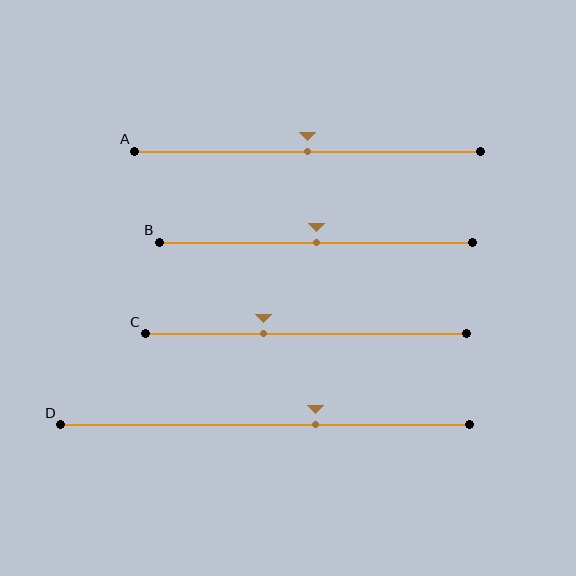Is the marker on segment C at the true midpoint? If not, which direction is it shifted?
No, the marker on segment C is shifted to the left by about 13% of the segment length.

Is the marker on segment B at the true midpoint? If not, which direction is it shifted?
Yes, the marker on segment B is at the true midpoint.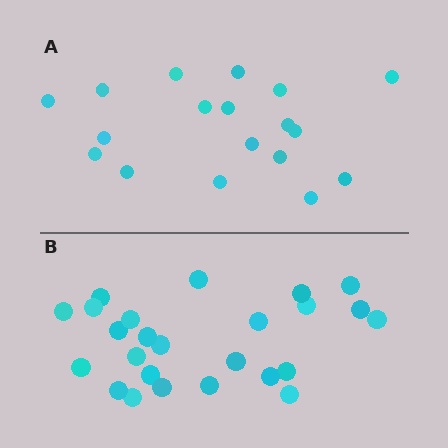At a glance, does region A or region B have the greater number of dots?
Region B (the bottom region) has more dots.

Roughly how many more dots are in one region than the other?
Region B has roughly 8 or so more dots than region A.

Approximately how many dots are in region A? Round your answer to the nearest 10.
About 20 dots. (The exact count is 18, which rounds to 20.)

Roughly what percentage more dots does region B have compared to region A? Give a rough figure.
About 40% more.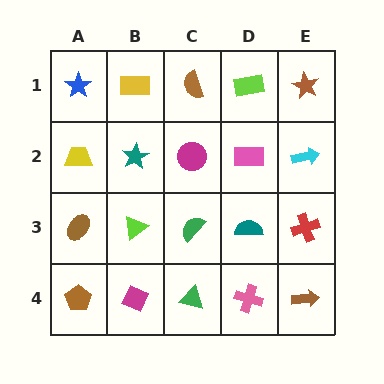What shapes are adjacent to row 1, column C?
A magenta circle (row 2, column C), a yellow rectangle (row 1, column B), a lime rectangle (row 1, column D).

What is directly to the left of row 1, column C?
A yellow rectangle.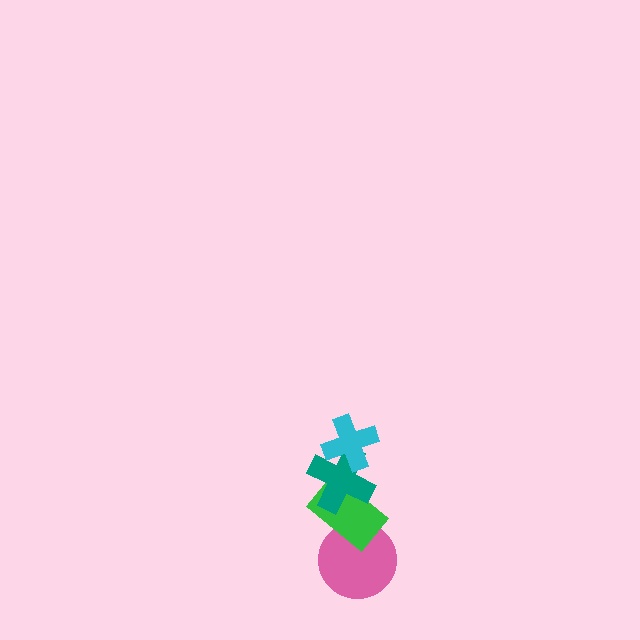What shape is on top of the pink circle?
The green rectangle is on top of the pink circle.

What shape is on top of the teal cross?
The cyan cross is on top of the teal cross.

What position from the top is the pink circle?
The pink circle is 4th from the top.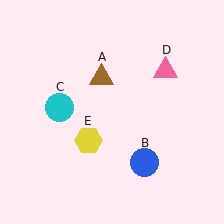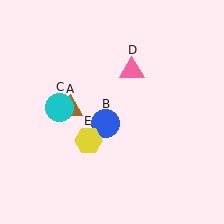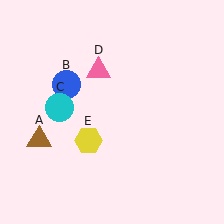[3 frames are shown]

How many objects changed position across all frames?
3 objects changed position: brown triangle (object A), blue circle (object B), pink triangle (object D).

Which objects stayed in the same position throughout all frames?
Cyan circle (object C) and yellow hexagon (object E) remained stationary.